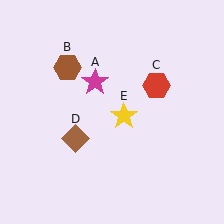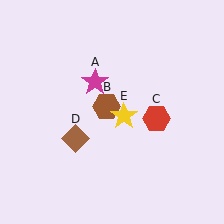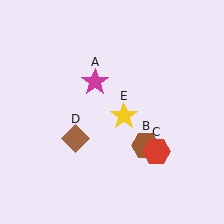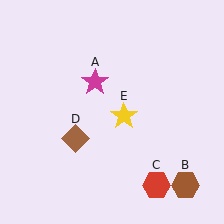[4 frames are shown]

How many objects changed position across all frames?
2 objects changed position: brown hexagon (object B), red hexagon (object C).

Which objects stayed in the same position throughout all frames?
Magenta star (object A) and brown diamond (object D) and yellow star (object E) remained stationary.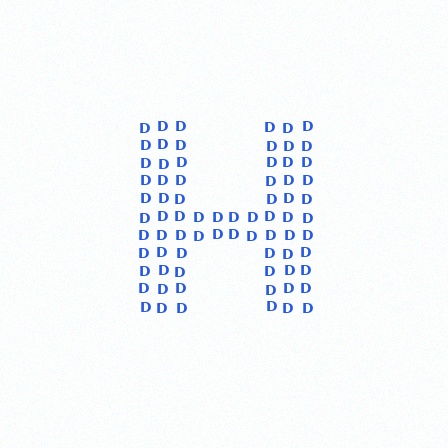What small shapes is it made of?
It is made of small letter D's.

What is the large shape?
The large shape is the letter H.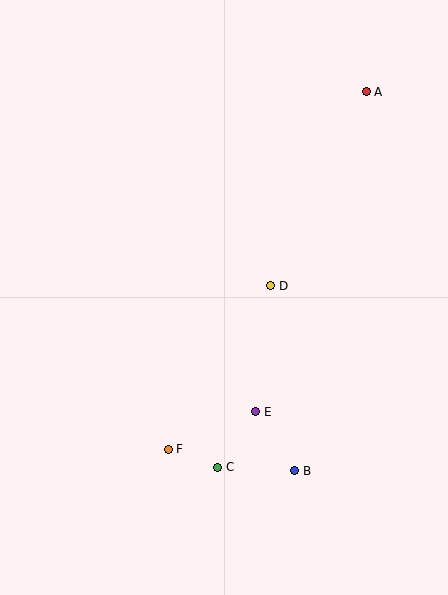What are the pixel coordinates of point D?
Point D is at (271, 286).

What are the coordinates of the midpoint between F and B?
The midpoint between F and B is at (232, 460).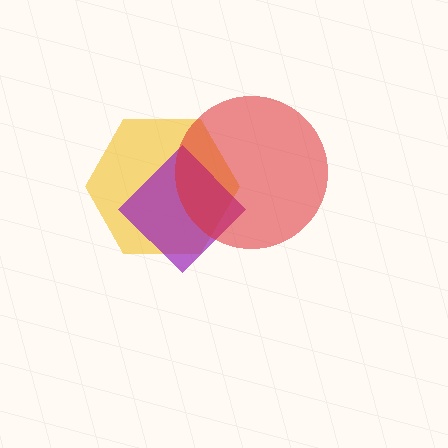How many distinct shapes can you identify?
There are 3 distinct shapes: a yellow hexagon, a purple diamond, a red circle.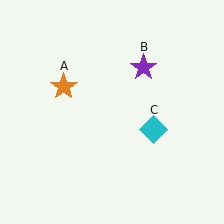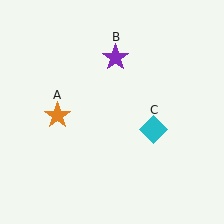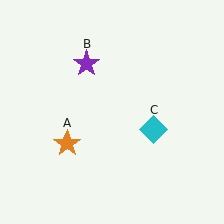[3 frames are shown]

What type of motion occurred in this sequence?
The orange star (object A), purple star (object B) rotated counterclockwise around the center of the scene.